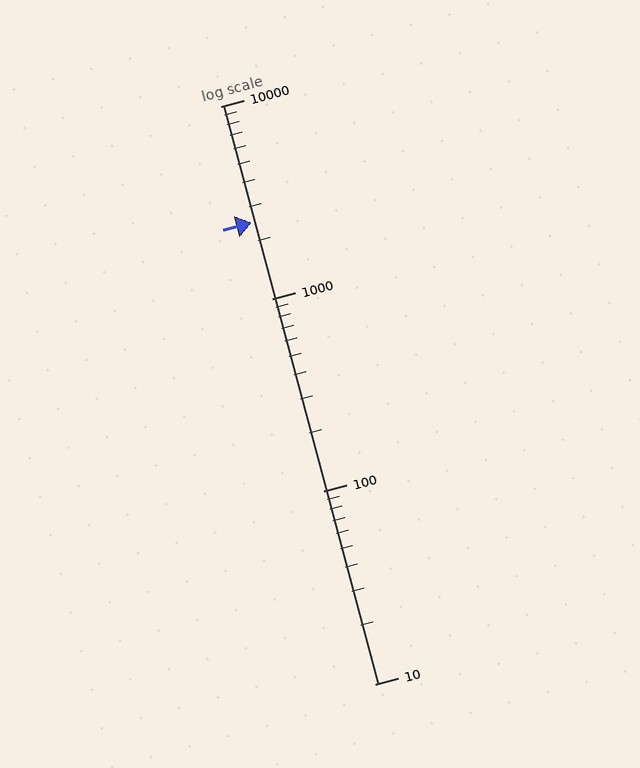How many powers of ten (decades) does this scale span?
The scale spans 3 decades, from 10 to 10000.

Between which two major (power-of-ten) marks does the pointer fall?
The pointer is between 1000 and 10000.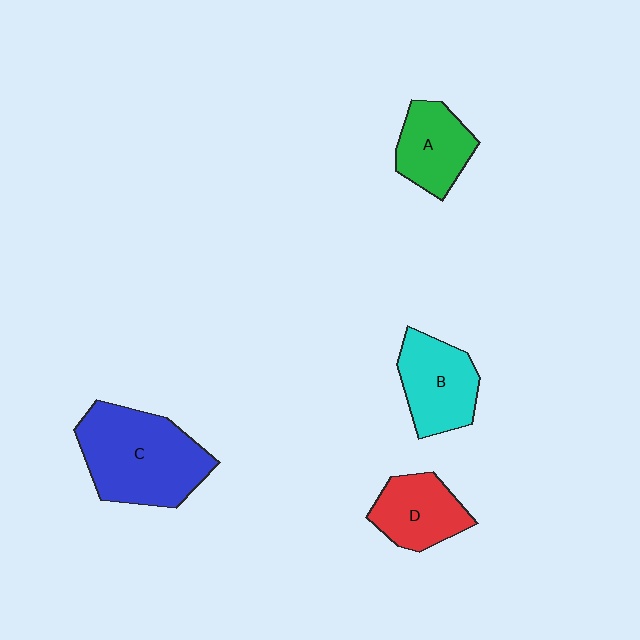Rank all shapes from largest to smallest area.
From largest to smallest: C (blue), B (cyan), D (red), A (green).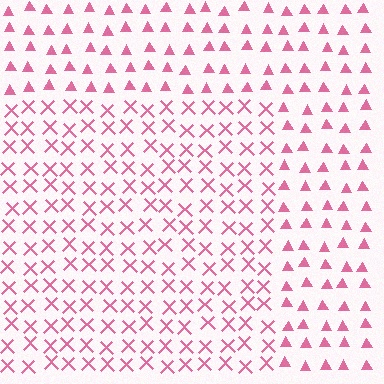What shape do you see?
I see a rectangle.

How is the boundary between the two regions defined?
The boundary is defined by a change in element shape: X marks inside vs. triangles outside. All elements share the same color and spacing.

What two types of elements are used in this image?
The image uses X marks inside the rectangle region and triangles outside it.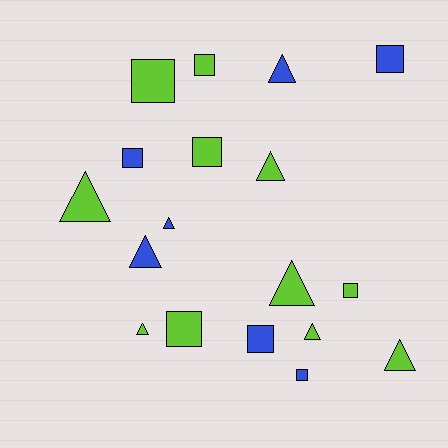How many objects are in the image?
There are 18 objects.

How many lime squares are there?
There are 5 lime squares.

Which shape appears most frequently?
Square, with 9 objects.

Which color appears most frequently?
Lime, with 11 objects.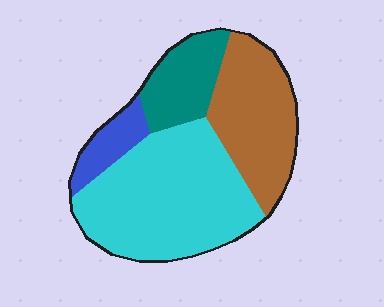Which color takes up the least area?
Blue, at roughly 10%.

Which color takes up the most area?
Cyan, at roughly 50%.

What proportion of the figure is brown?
Brown covers about 30% of the figure.